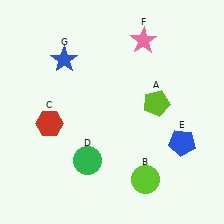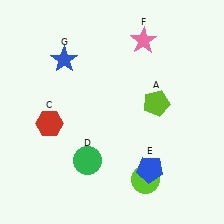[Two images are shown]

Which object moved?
The blue pentagon (E) moved left.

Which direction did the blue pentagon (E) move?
The blue pentagon (E) moved left.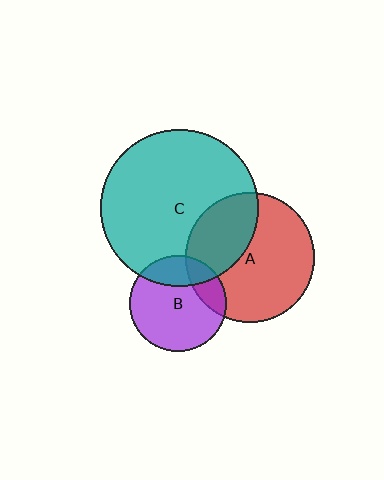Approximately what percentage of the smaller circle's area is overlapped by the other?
Approximately 25%.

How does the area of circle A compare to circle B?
Approximately 1.8 times.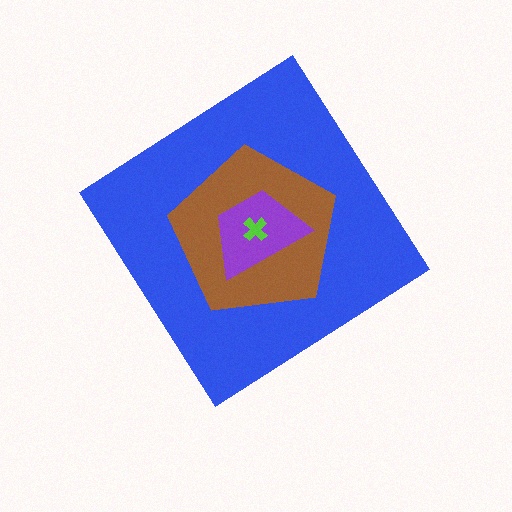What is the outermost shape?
The blue diamond.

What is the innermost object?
The lime cross.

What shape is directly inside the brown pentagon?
The purple trapezoid.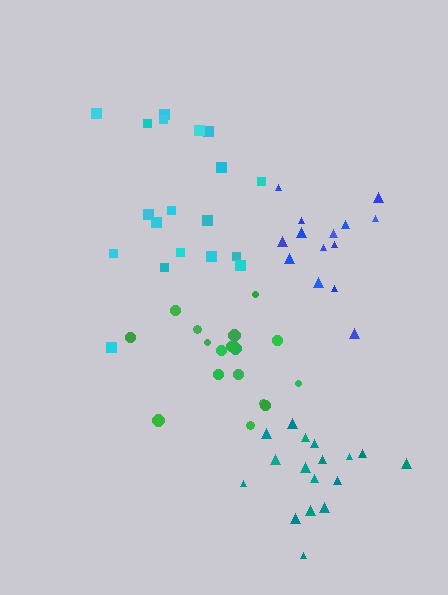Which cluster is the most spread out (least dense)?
Cyan.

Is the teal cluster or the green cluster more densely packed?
Teal.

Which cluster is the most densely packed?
Teal.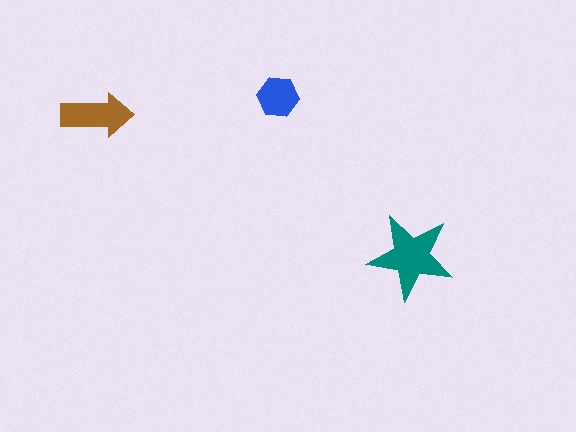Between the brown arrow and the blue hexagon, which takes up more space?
The brown arrow.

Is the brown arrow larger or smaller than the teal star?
Smaller.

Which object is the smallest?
The blue hexagon.